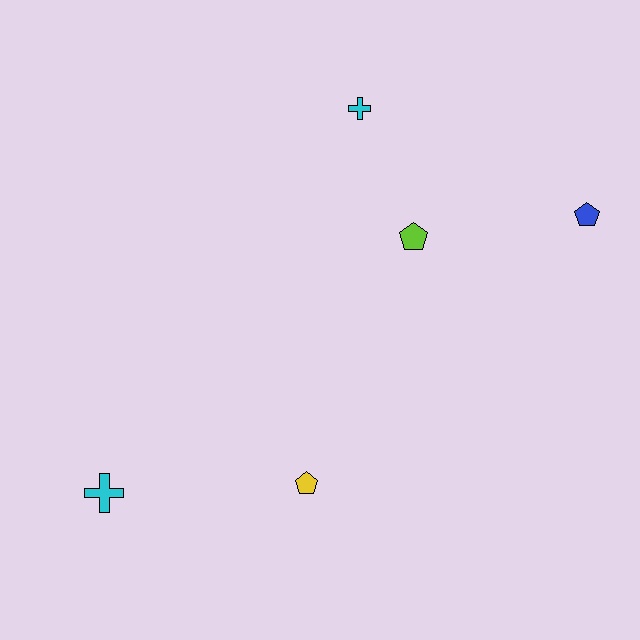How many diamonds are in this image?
There are no diamonds.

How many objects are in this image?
There are 5 objects.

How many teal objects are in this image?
There are no teal objects.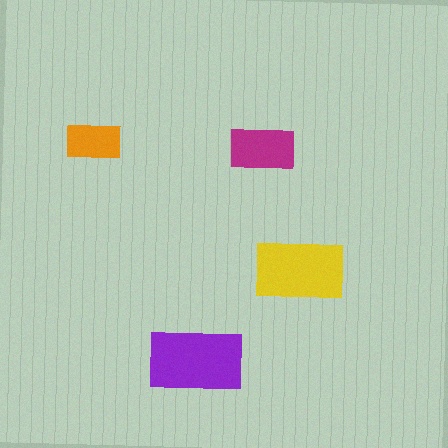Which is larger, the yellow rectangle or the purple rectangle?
The purple one.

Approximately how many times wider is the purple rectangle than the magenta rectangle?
About 1.5 times wider.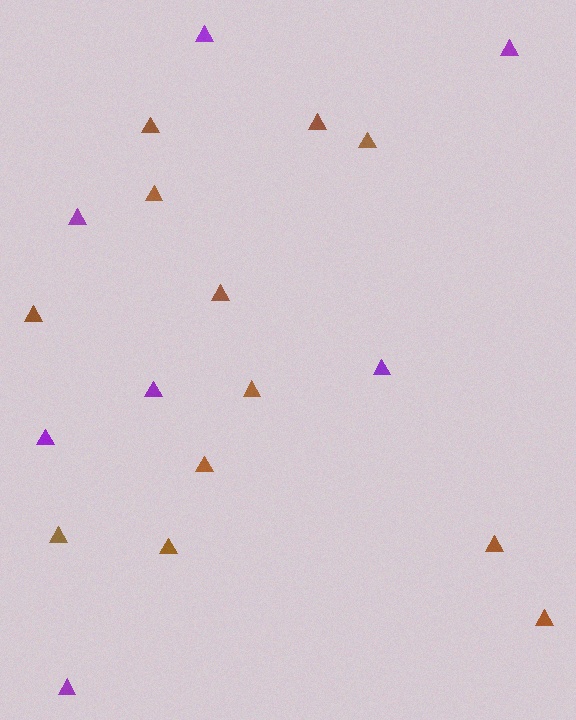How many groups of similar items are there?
There are 2 groups: one group of purple triangles (7) and one group of brown triangles (12).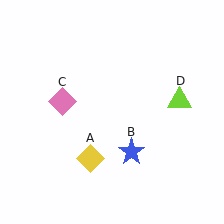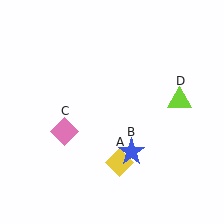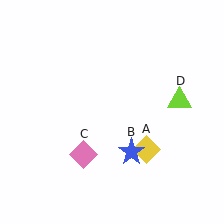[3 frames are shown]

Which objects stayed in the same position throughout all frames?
Blue star (object B) and lime triangle (object D) remained stationary.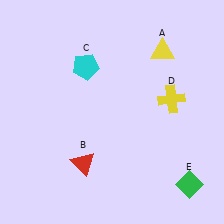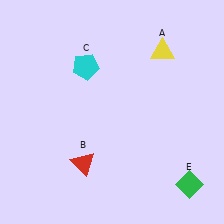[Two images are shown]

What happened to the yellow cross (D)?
The yellow cross (D) was removed in Image 2. It was in the top-right area of Image 1.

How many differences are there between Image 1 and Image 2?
There is 1 difference between the two images.